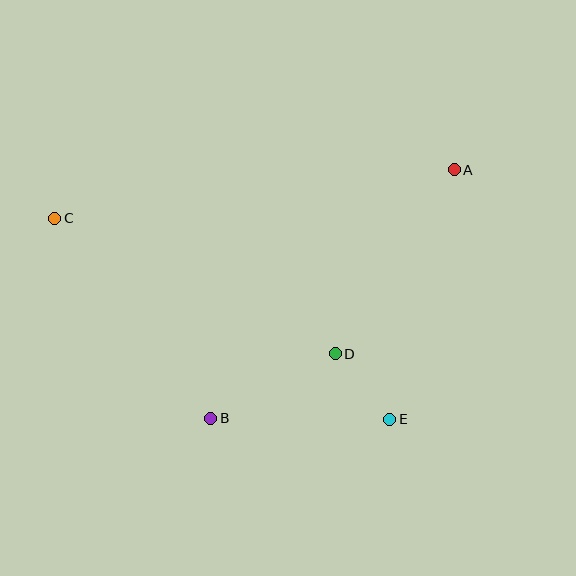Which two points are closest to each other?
Points D and E are closest to each other.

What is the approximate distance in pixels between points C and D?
The distance between C and D is approximately 312 pixels.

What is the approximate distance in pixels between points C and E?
The distance between C and E is approximately 391 pixels.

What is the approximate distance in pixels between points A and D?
The distance between A and D is approximately 219 pixels.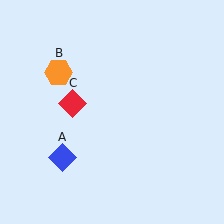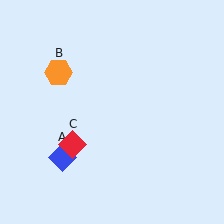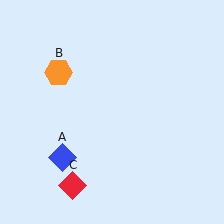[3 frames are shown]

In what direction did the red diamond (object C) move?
The red diamond (object C) moved down.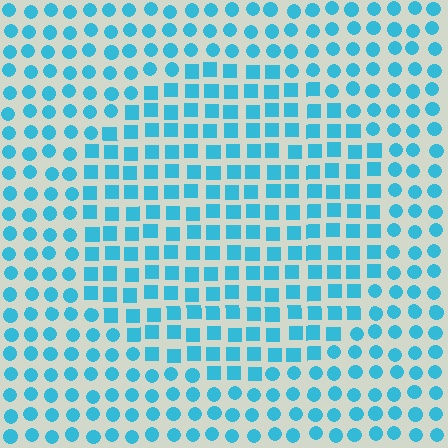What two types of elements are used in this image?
The image uses squares inside the circle region and circles outside it.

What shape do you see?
I see a circle.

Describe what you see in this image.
The image is filled with small cyan elements arranged in a uniform grid. A circle-shaped region contains squares, while the surrounding area contains circles. The boundary is defined purely by the change in element shape.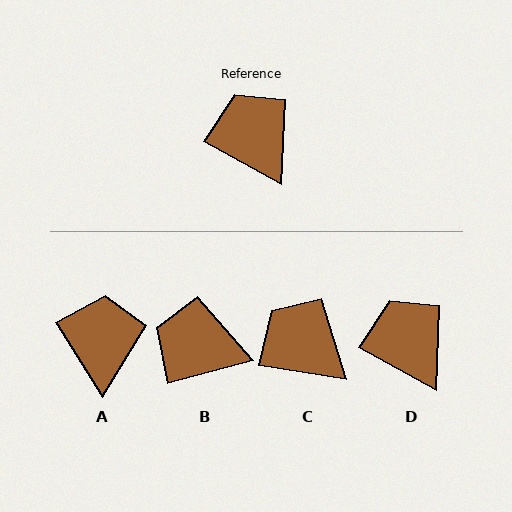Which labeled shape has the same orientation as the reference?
D.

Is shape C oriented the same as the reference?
No, it is off by about 20 degrees.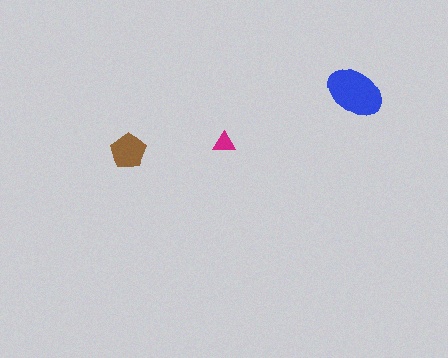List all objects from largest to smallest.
The blue ellipse, the brown pentagon, the magenta triangle.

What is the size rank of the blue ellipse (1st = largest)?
1st.